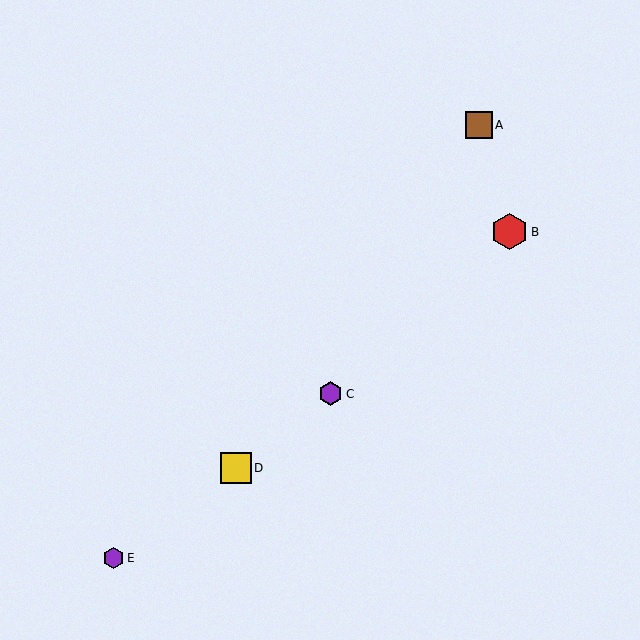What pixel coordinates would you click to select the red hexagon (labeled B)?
Click at (510, 232) to select the red hexagon B.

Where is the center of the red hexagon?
The center of the red hexagon is at (510, 232).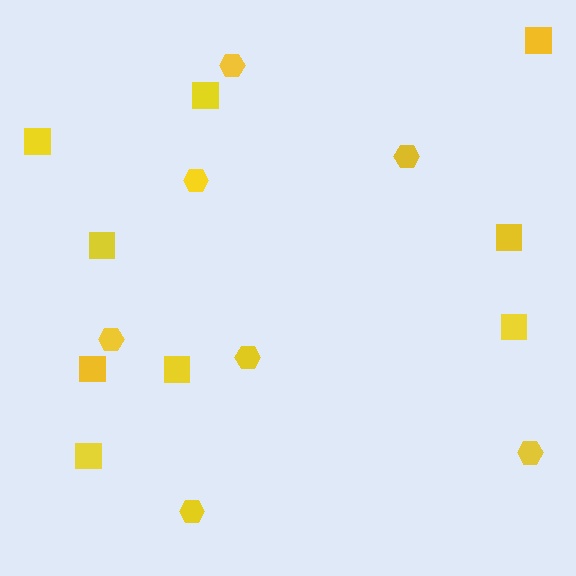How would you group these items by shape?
There are 2 groups: one group of squares (9) and one group of hexagons (7).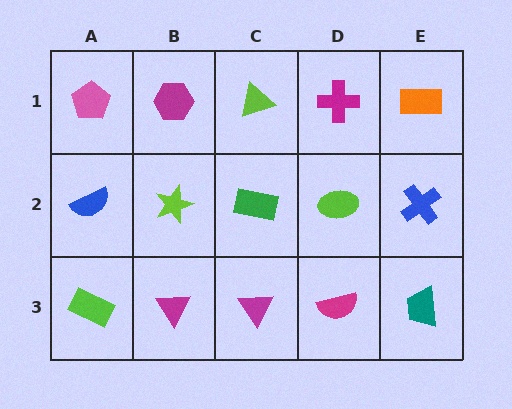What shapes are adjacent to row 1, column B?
A lime star (row 2, column B), a pink pentagon (row 1, column A), a lime triangle (row 1, column C).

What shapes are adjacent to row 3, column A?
A blue semicircle (row 2, column A), a magenta triangle (row 3, column B).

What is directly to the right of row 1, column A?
A magenta hexagon.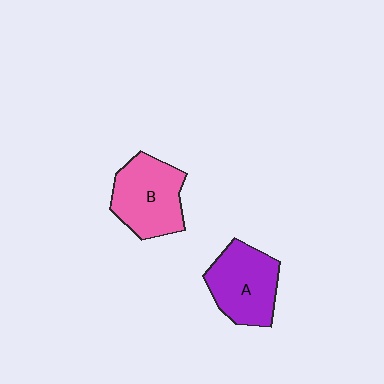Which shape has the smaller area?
Shape A (purple).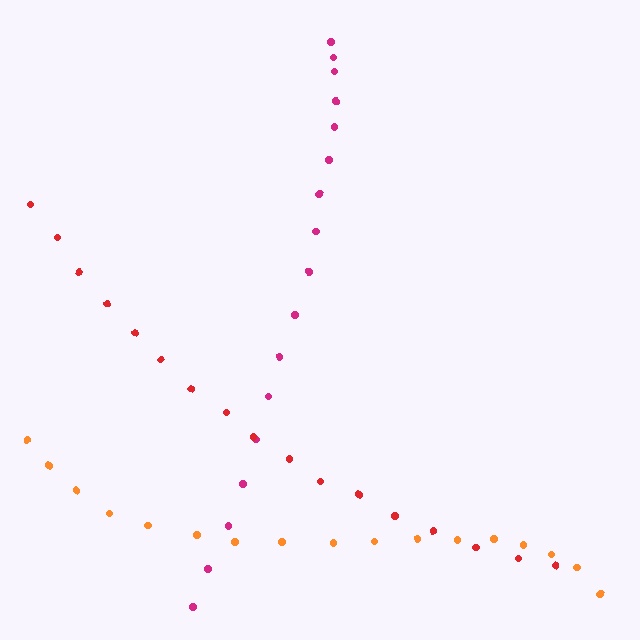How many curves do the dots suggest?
There are 3 distinct paths.